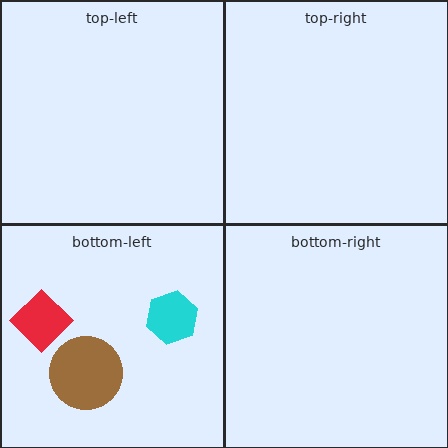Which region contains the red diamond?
The bottom-left region.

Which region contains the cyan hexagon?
The bottom-left region.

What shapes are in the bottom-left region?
The cyan hexagon, the brown circle, the red diamond.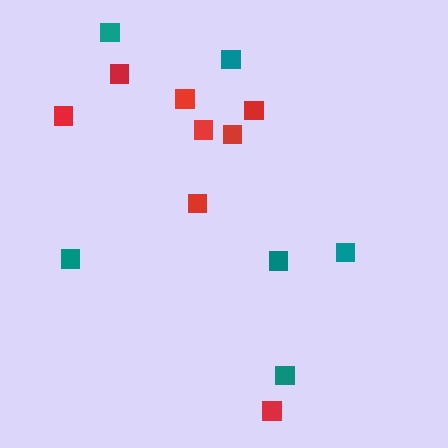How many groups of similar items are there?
There are 2 groups: one group of red squares (8) and one group of teal squares (6).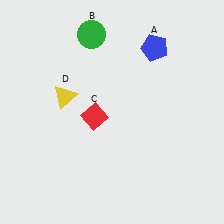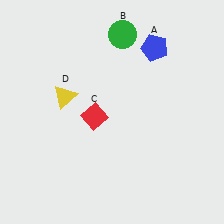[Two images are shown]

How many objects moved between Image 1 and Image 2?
1 object moved between the two images.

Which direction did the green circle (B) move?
The green circle (B) moved right.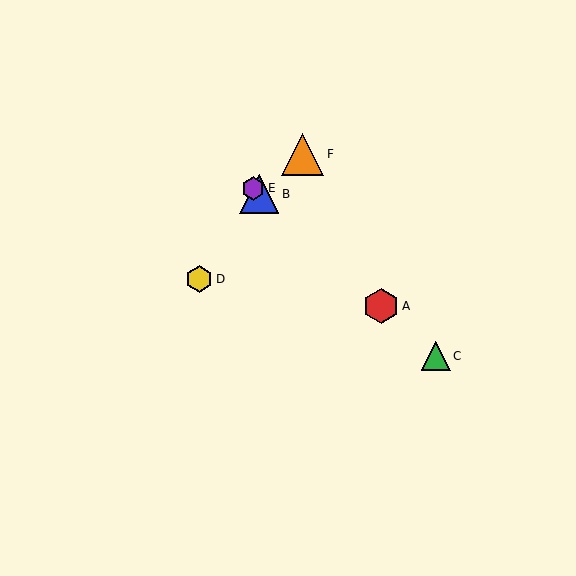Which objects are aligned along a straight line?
Objects A, B, C, E are aligned along a straight line.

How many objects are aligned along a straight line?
4 objects (A, B, C, E) are aligned along a straight line.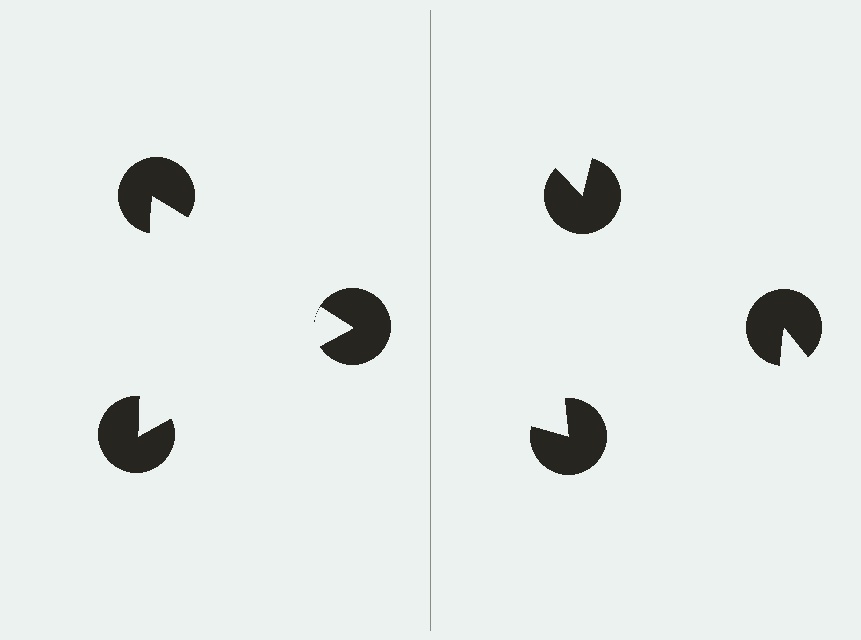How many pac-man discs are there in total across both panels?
6 — 3 on each side.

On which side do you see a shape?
An illusory triangle appears on the left side. On the right side the wedge cuts are rotated, so no coherent shape forms.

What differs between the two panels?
The pac-man discs are positioned identically on both sides; only the wedge orientations differ. On the left they align to a triangle; on the right they are misaligned.